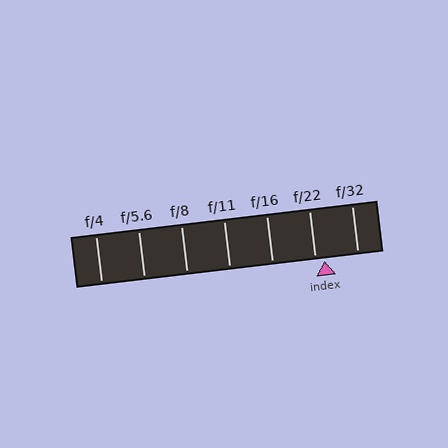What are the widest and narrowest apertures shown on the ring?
The widest aperture shown is f/4 and the narrowest is f/32.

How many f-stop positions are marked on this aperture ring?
There are 7 f-stop positions marked.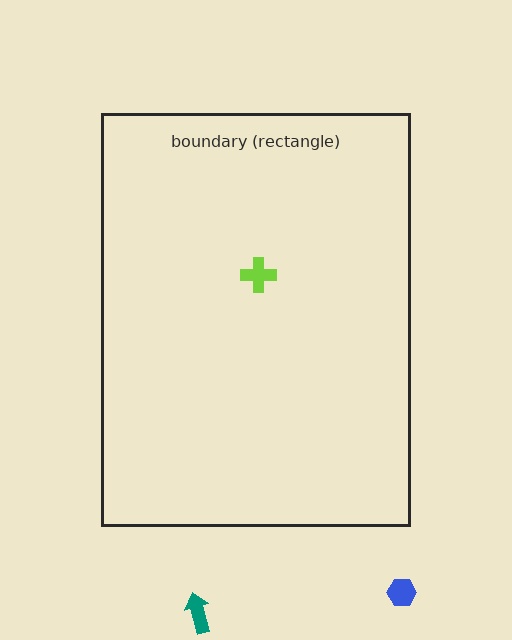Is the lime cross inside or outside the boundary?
Inside.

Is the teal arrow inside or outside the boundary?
Outside.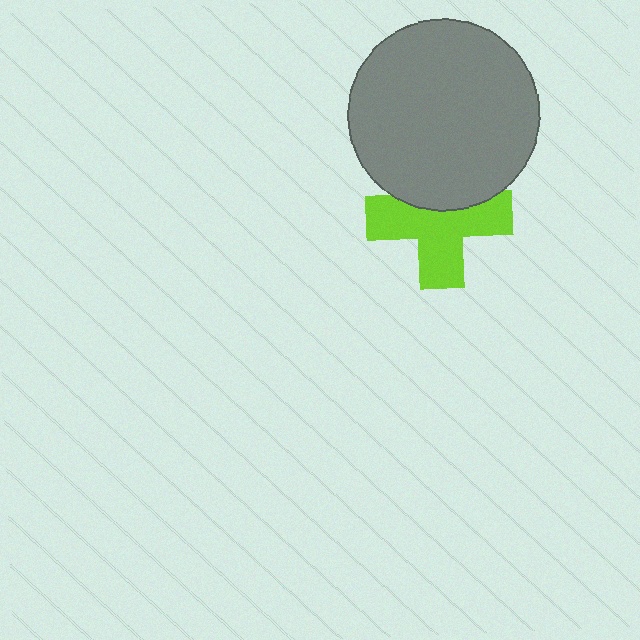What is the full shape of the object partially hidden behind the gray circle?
The partially hidden object is a lime cross.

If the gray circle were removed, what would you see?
You would see the complete lime cross.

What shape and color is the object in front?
The object in front is a gray circle.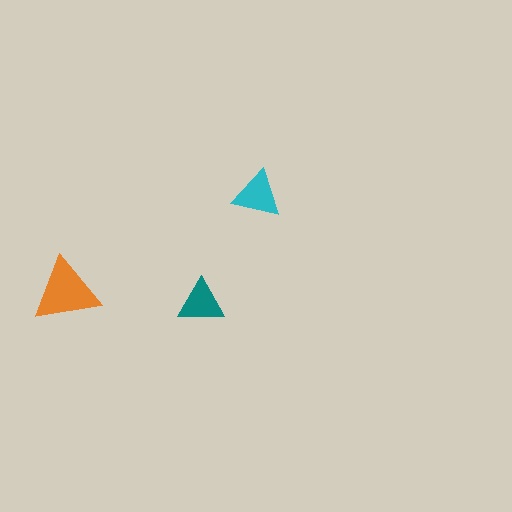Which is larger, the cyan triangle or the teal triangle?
The cyan one.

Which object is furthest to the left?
The orange triangle is leftmost.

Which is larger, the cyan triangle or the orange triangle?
The orange one.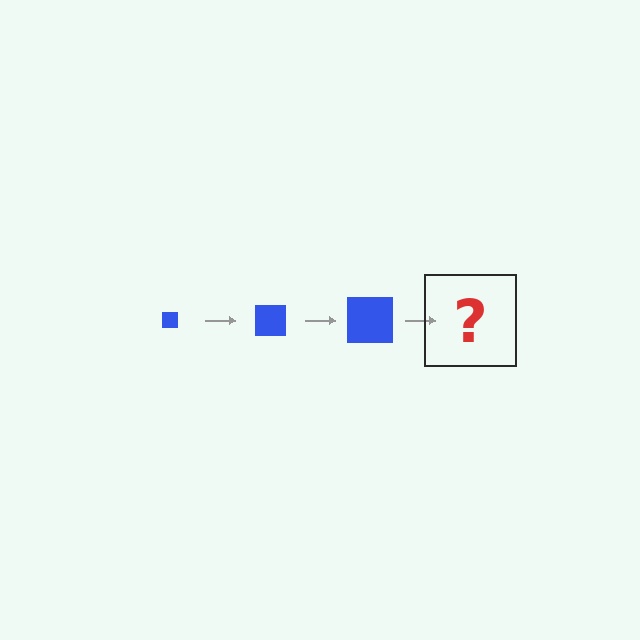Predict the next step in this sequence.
The next step is a blue square, larger than the previous one.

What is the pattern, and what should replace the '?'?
The pattern is that the square gets progressively larger each step. The '?' should be a blue square, larger than the previous one.